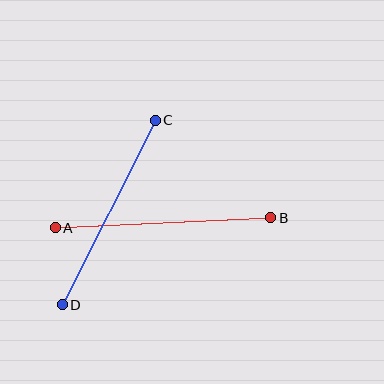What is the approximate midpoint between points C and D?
The midpoint is at approximately (109, 212) pixels.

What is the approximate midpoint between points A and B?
The midpoint is at approximately (163, 223) pixels.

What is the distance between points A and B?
The distance is approximately 216 pixels.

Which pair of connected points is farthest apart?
Points A and B are farthest apart.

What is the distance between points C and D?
The distance is approximately 206 pixels.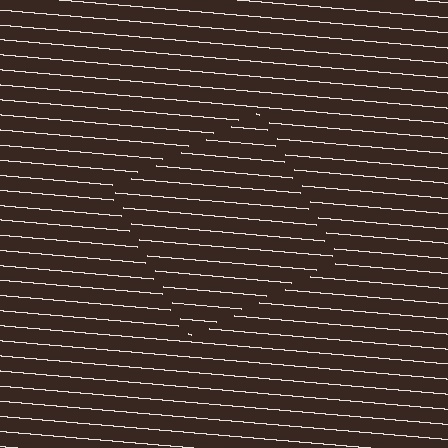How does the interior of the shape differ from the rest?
The interior of the shape contains the same grating, shifted by half a period — the contour is defined by the phase discontinuity where line-ends from the inner and outer gratings abut.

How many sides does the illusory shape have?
4 sides — the line-ends trace a square.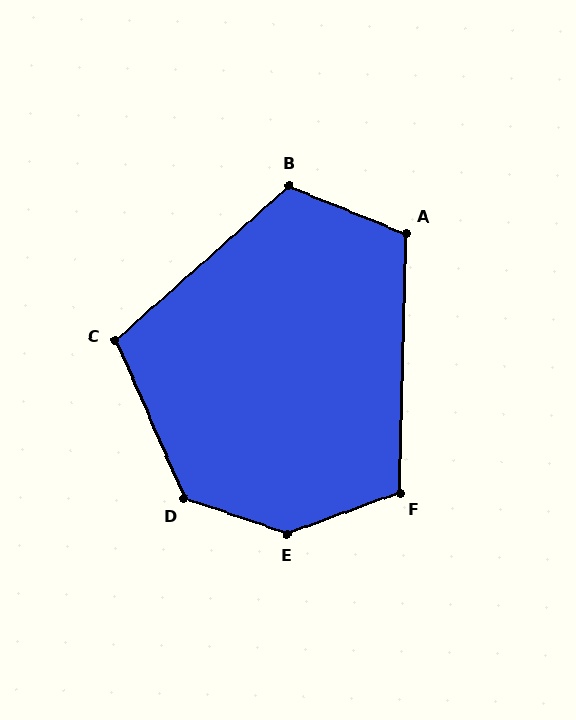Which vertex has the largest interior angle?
E, at approximately 142 degrees.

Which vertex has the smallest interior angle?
C, at approximately 108 degrees.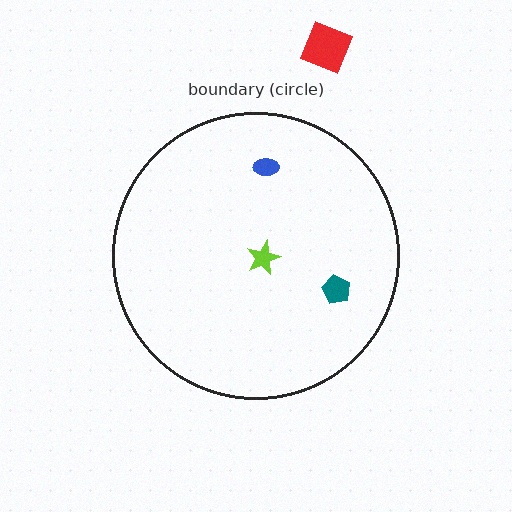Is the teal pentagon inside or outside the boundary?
Inside.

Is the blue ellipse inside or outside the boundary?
Inside.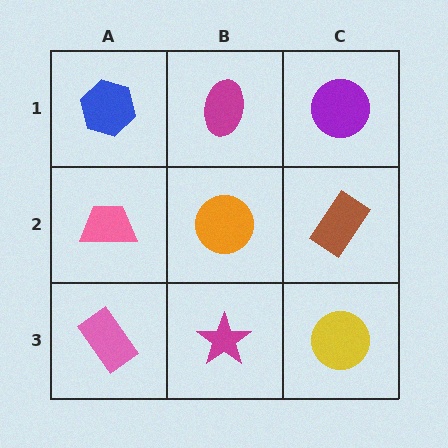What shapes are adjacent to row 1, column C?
A brown rectangle (row 2, column C), a magenta ellipse (row 1, column B).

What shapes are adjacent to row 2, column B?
A magenta ellipse (row 1, column B), a magenta star (row 3, column B), a pink trapezoid (row 2, column A), a brown rectangle (row 2, column C).